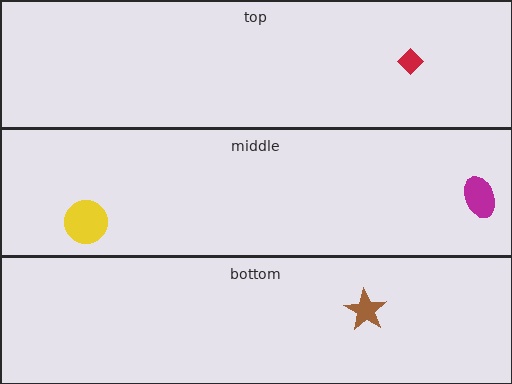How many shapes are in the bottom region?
1.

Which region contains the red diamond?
The top region.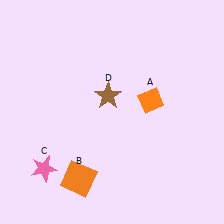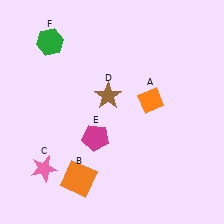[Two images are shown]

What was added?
A magenta pentagon (E), a green hexagon (F) were added in Image 2.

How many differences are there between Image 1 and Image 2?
There are 2 differences between the two images.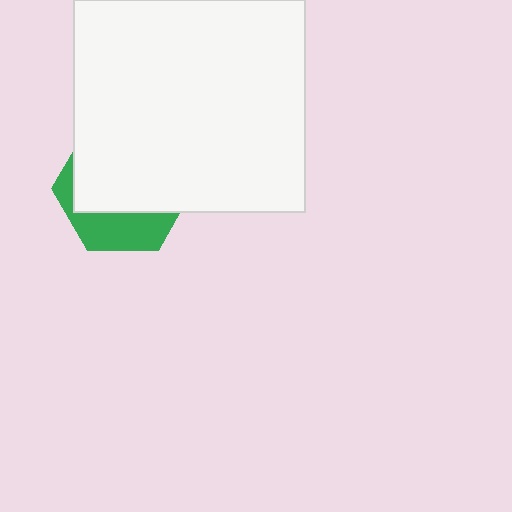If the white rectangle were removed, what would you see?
You would see the complete green hexagon.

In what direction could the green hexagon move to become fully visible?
The green hexagon could move down. That would shift it out from behind the white rectangle entirely.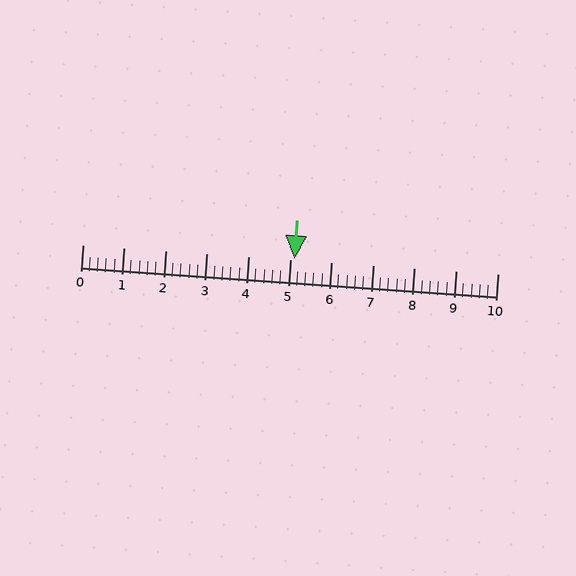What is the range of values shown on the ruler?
The ruler shows values from 0 to 10.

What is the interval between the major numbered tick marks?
The major tick marks are spaced 1 units apart.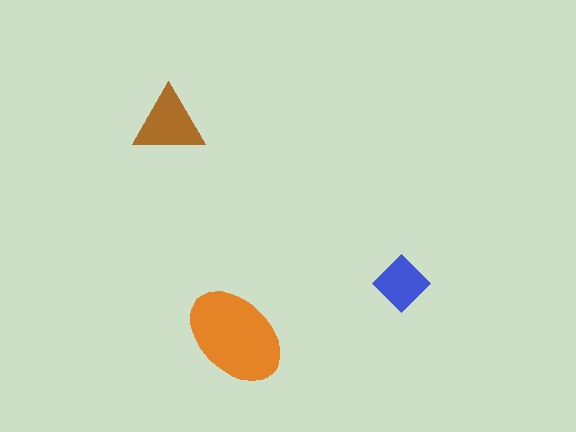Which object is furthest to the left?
The brown triangle is leftmost.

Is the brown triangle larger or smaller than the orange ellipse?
Smaller.